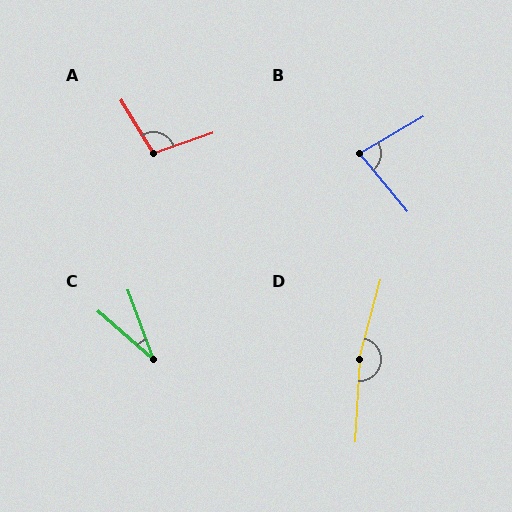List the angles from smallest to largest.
C (29°), B (81°), A (103°), D (168°).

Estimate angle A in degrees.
Approximately 103 degrees.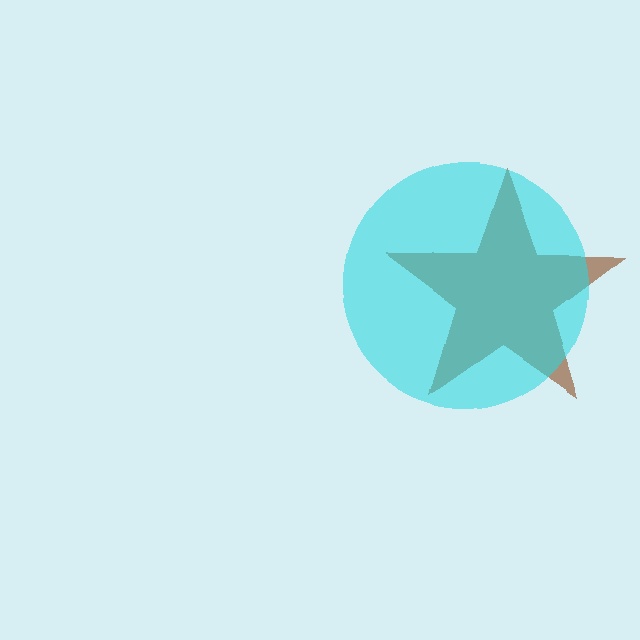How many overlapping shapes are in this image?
There are 2 overlapping shapes in the image.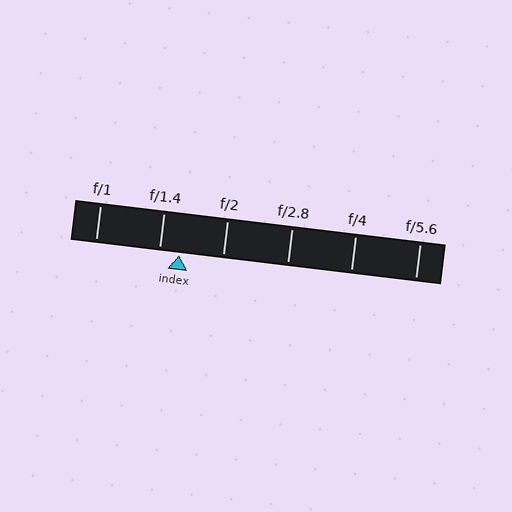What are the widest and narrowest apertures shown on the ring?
The widest aperture shown is f/1 and the narrowest is f/5.6.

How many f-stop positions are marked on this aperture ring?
There are 6 f-stop positions marked.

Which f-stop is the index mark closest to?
The index mark is closest to f/1.4.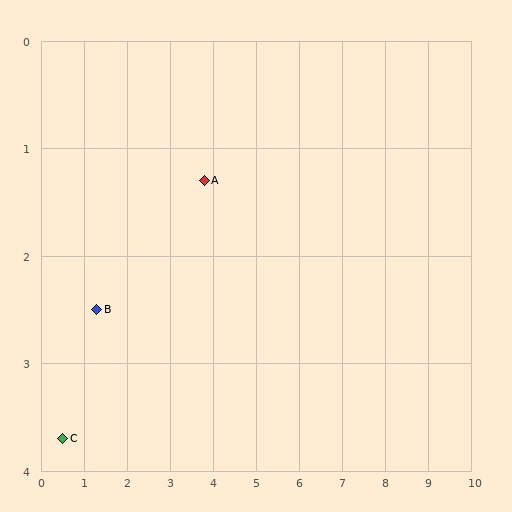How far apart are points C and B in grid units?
Points C and B are about 1.4 grid units apart.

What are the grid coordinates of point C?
Point C is at approximately (0.5, 3.7).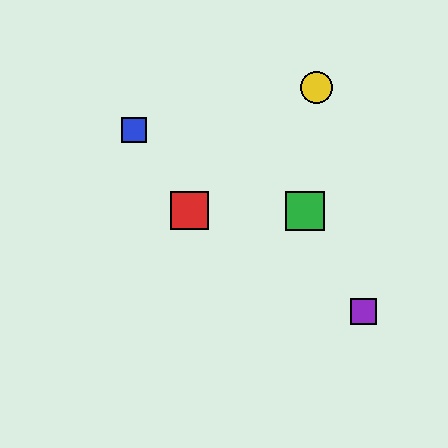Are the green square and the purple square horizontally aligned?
No, the green square is at y≈211 and the purple square is at y≈311.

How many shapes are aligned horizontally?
2 shapes (the red square, the green square) are aligned horizontally.